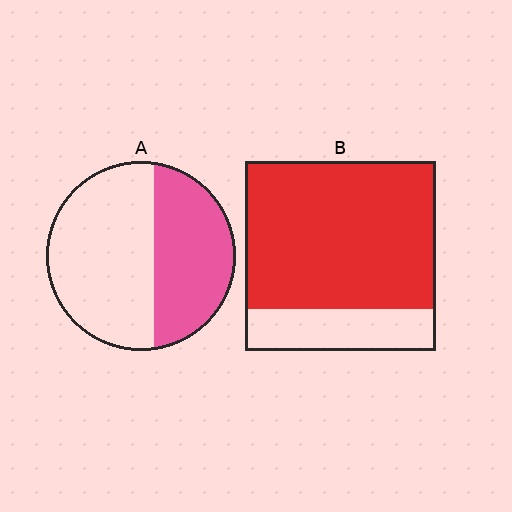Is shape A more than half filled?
No.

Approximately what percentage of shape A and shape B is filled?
A is approximately 40% and B is approximately 80%.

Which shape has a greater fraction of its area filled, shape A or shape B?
Shape B.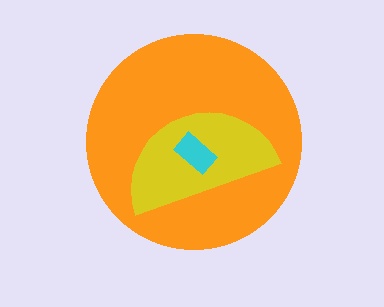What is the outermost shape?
The orange circle.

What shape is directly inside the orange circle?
The yellow semicircle.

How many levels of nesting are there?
3.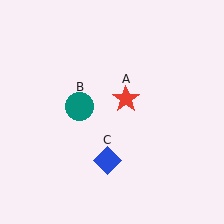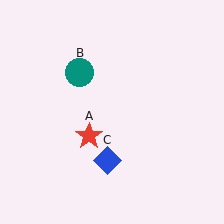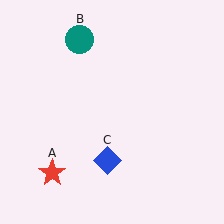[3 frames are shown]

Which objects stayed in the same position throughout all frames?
Blue diamond (object C) remained stationary.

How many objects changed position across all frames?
2 objects changed position: red star (object A), teal circle (object B).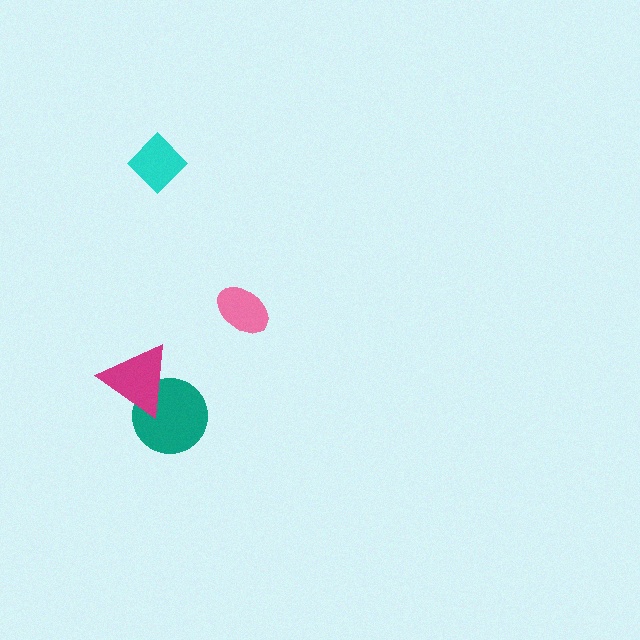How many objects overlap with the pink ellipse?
0 objects overlap with the pink ellipse.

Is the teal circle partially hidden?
Yes, it is partially covered by another shape.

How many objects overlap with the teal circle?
1 object overlaps with the teal circle.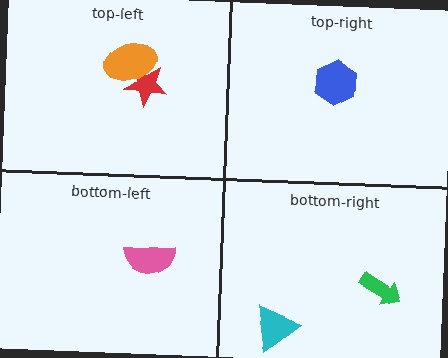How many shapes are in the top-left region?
2.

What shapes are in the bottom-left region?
The pink semicircle.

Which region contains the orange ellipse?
The top-left region.